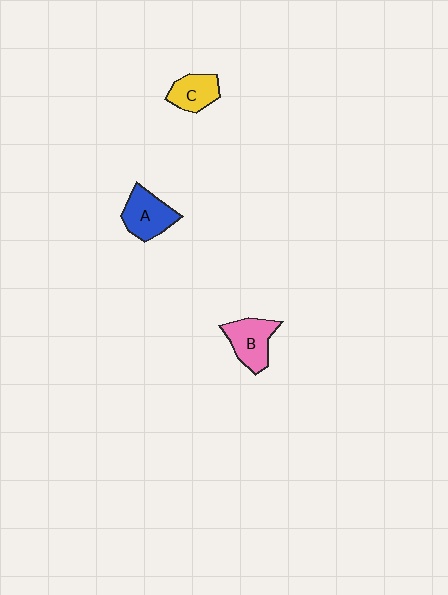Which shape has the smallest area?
Shape C (yellow).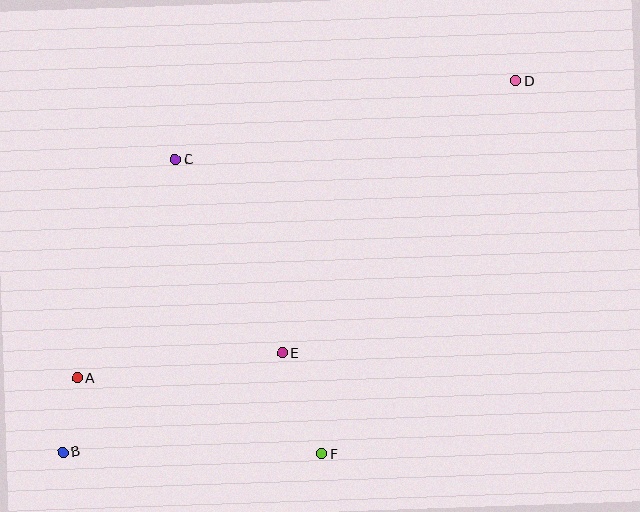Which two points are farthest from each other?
Points B and D are farthest from each other.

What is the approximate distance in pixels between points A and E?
The distance between A and E is approximately 207 pixels.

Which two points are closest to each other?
Points A and B are closest to each other.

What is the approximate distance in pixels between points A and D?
The distance between A and D is approximately 530 pixels.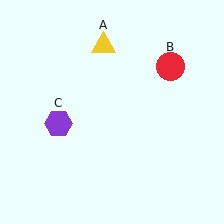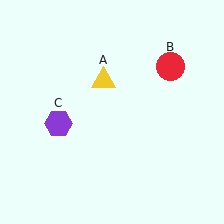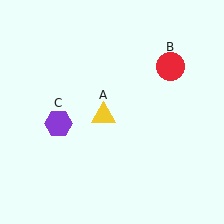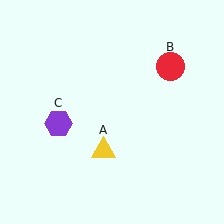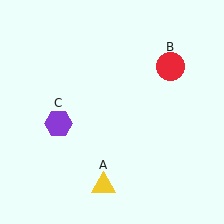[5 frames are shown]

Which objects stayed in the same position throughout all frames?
Red circle (object B) and purple hexagon (object C) remained stationary.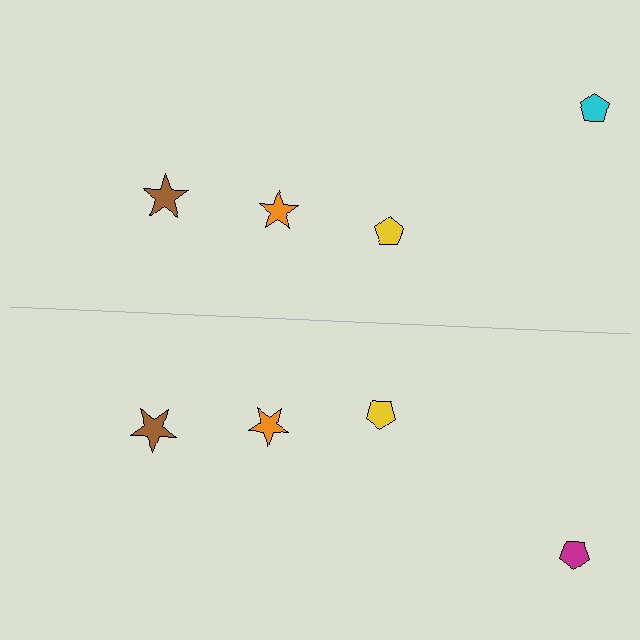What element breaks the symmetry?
The magenta pentagon on the bottom side breaks the symmetry — its mirror counterpart is cyan.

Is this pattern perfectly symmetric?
No, the pattern is not perfectly symmetric. The magenta pentagon on the bottom side breaks the symmetry — its mirror counterpart is cyan.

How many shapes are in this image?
There are 8 shapes in this image.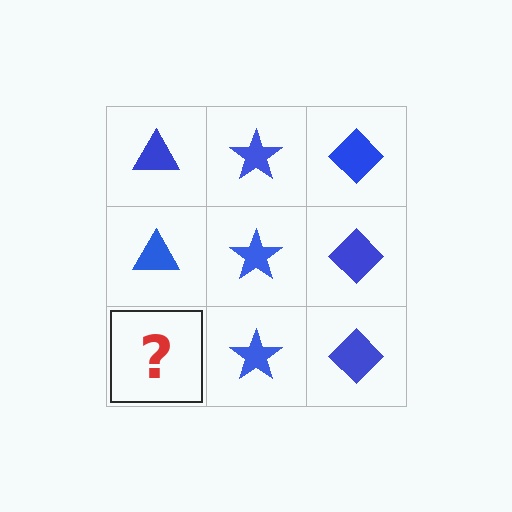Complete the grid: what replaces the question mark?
The question mark should be replaced with a blue triangle.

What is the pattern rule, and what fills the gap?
The rule is that each column has a consistent shape. The gap should be filled with a blue triangle.